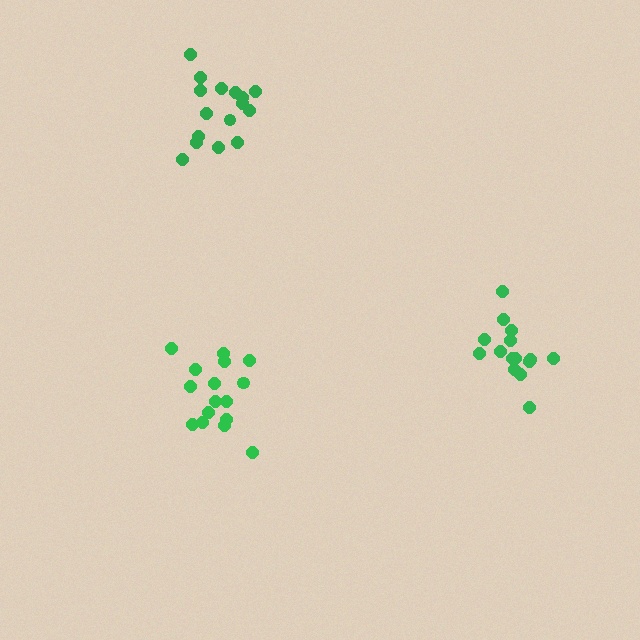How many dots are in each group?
Group 1: 16 dots, Group 2: 15 dots, Group 3: 16 dots (47 total).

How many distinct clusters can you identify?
There are 3 distinct clusters.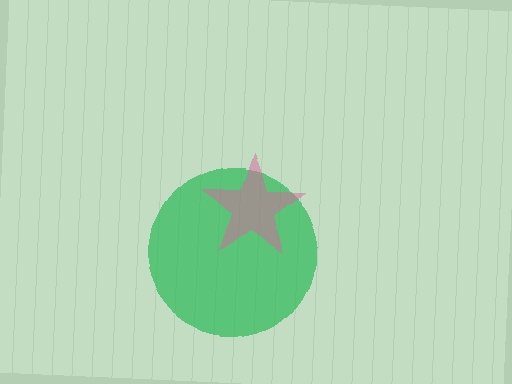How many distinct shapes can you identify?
There are 2 distinct shapes: a green circle, a pink star.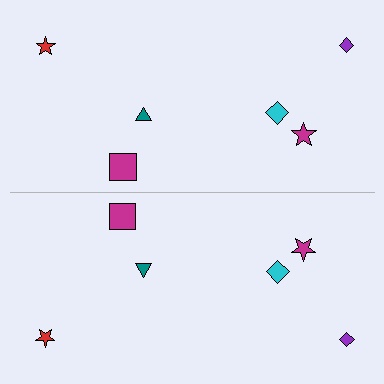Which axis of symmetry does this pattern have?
The pattern has a horizontal axis of symmetry running through the center of the image.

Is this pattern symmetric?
Yes, this pattern has bilateral (reflection) symmetry.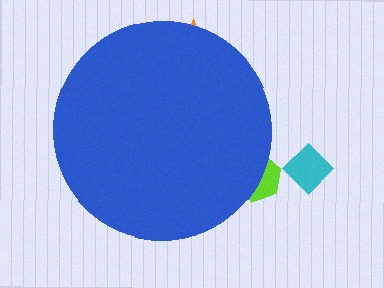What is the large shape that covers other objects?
A blue circle.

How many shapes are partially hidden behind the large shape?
2 shapes are partially hidden.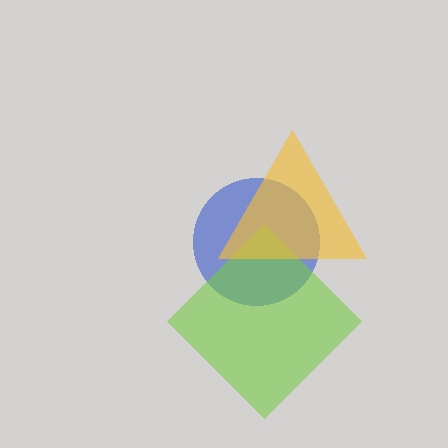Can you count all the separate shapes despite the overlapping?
Yes, there are 3 separate shapes.